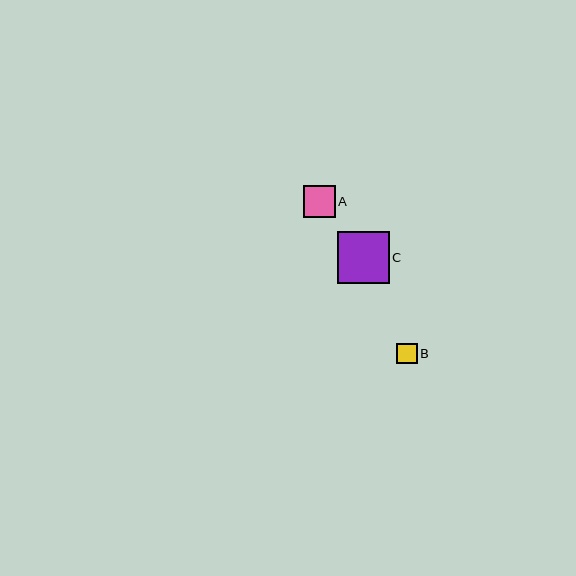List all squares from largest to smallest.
From largest to smallest: C, A, B.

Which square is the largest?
Square C is the largest with a size of approximately 51 pixels.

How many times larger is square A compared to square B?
Square A is approximately 1.6 times the size of square B.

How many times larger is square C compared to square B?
Square C is approximately 2.5 times the size of square B.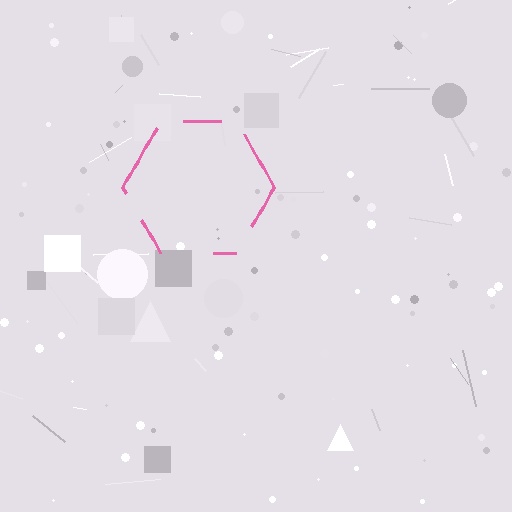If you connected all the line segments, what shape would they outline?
They would outline a hexagon.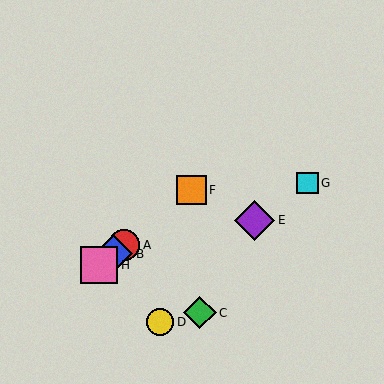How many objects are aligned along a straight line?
4 objects (A, B, F, H) are aligned along a straight line.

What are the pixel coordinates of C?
Object C is at (200, 313).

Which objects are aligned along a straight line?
Objects A, B, F, H are aligned along a straight line.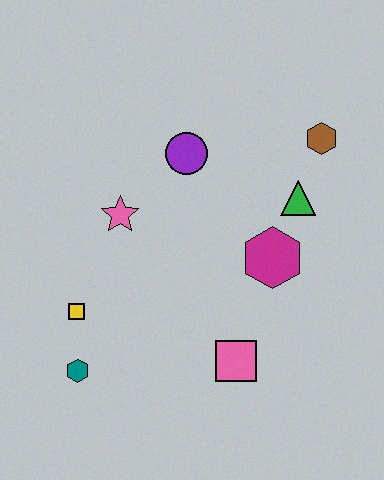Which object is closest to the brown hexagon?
The green triangle is closest to the brown hexagon.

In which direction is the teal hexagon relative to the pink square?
The teal hexagon is to the left of the pink square.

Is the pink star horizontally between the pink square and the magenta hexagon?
No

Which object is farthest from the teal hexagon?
The brown hexagon is farthest from the teal hexagon.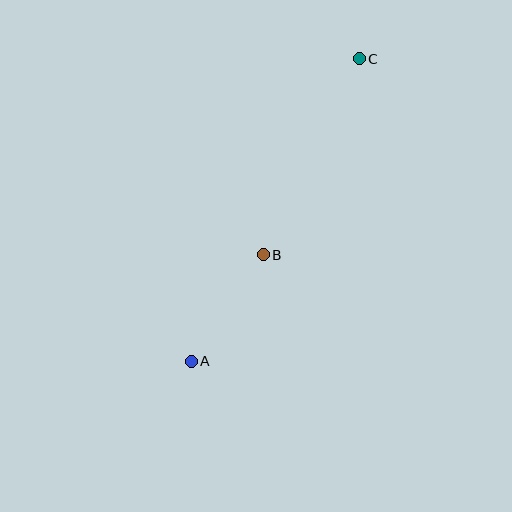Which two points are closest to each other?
Points A and B are closest to each other.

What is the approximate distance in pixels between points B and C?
The distance between B and C is approximately 218 pixels.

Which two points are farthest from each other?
Points A and C are farthest from each other.